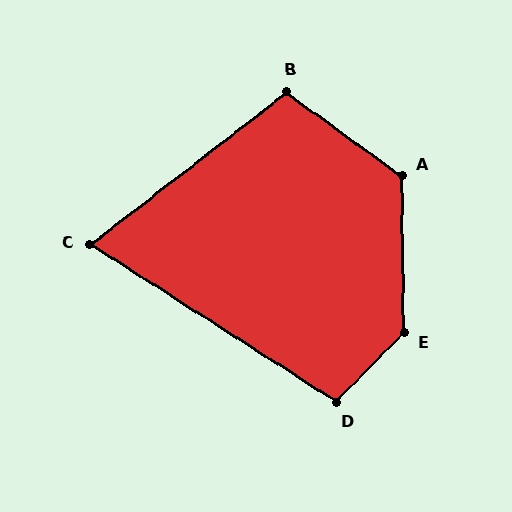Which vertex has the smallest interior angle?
C, at approximately 70 degrees.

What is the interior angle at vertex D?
Approximately 102 degrees (obtuse).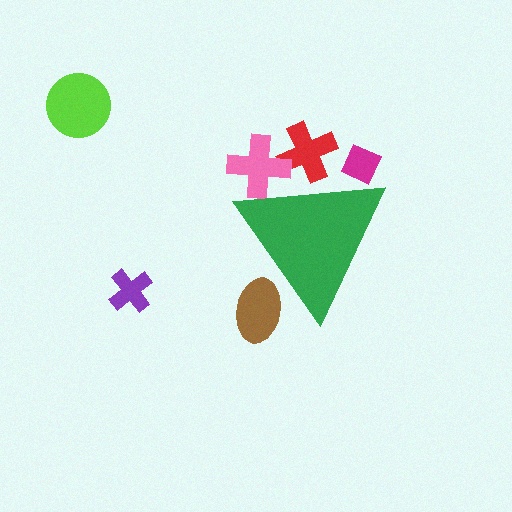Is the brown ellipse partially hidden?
Yes, the brown ellipse is partially hidden behind the green triangle.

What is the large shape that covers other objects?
A green triangle.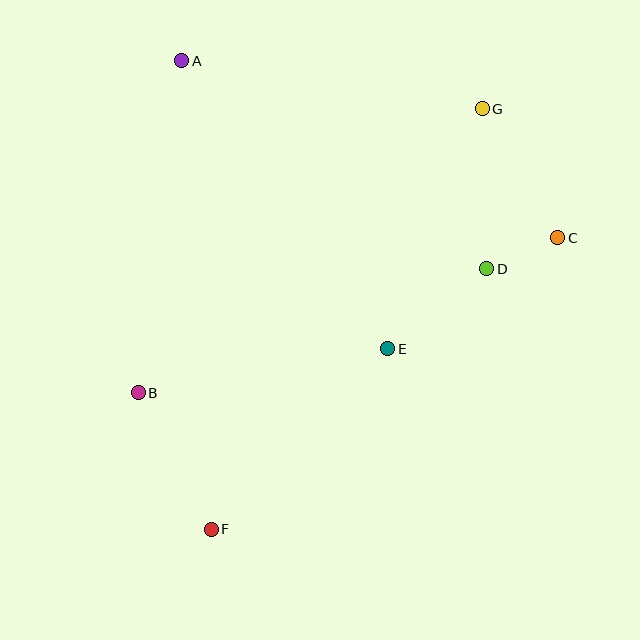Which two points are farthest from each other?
Points F and G are farthest from each other.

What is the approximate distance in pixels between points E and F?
The distance between E and F is approximately 252 pixels.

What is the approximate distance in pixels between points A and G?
The distance between A and G is approximately 304 pixels.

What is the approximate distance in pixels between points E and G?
The distance between E and G is approximately 258 pixels.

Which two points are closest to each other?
Points C and D are closest to each other.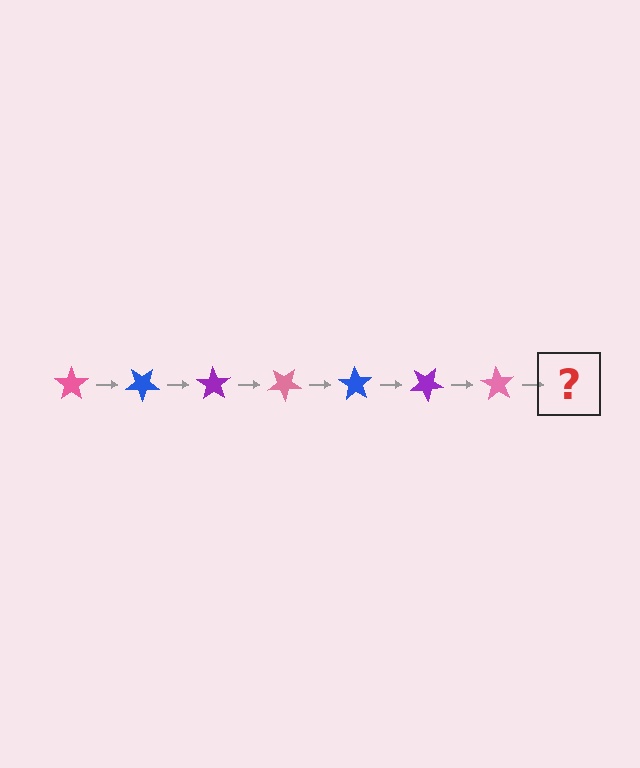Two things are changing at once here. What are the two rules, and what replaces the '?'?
The two rules are that it rotates 35 degrees each step and the color cycles through pink, blue, and purple. The '?' should be a blue star, rotated 245 degrees from the start.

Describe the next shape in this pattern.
It should be a blue star, rotated 245 degrees from the start.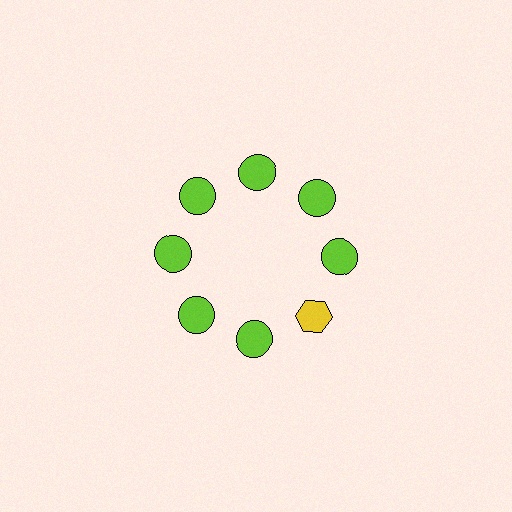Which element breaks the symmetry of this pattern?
The yellow hexagon at roughly the 4 o'clock position breaks the symmetry. All other shapes are lime circles.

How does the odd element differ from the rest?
It differs in both color (yellow instead of lime) and shape (hexagon instead of circle).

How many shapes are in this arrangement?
There are 8 shapes arranged in a ring pattern.